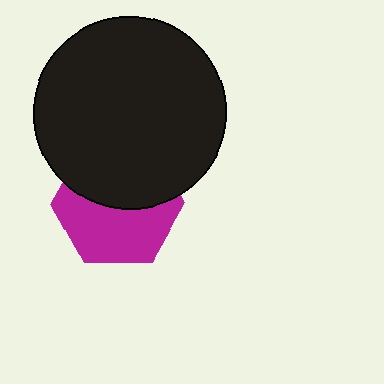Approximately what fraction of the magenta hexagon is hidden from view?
Roughly 48% of the magenta hexagon is hidden behind the black circle.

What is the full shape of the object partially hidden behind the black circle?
The partially hidden object is a magenta hexagon.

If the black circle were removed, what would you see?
You would see the complete magenta hexagon.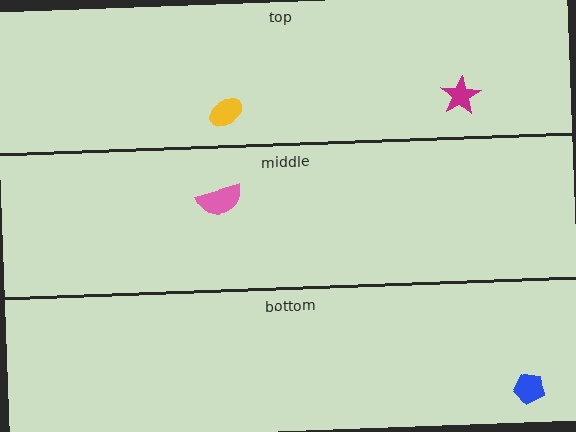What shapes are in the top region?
The magenta star, the yellow ellipse.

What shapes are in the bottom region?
The blue pentagon.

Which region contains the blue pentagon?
The bottom region.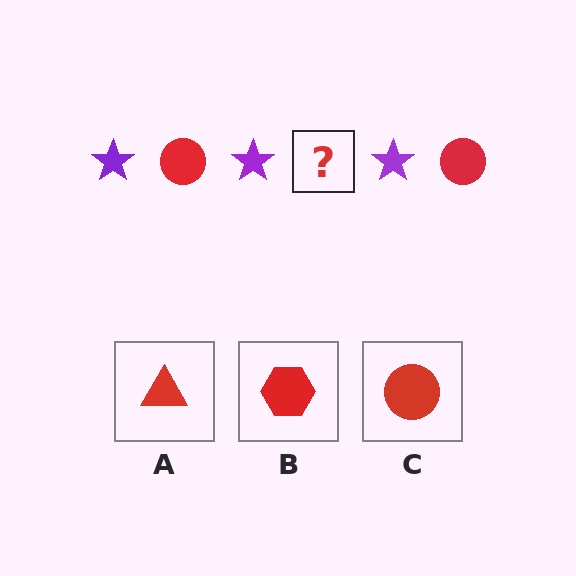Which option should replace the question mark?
Option C.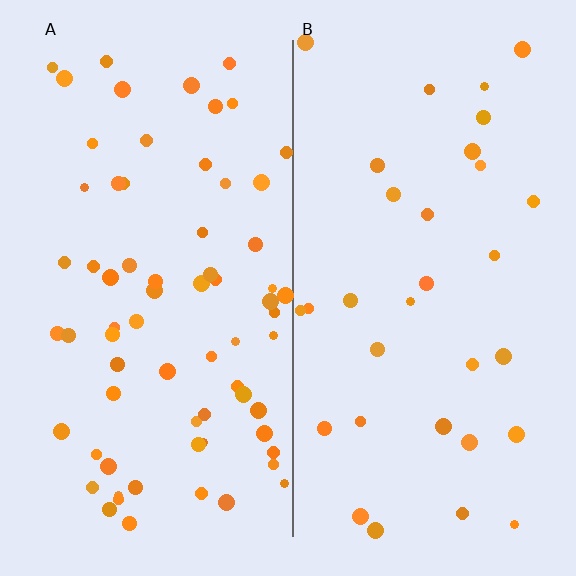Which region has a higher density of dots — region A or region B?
A (the left).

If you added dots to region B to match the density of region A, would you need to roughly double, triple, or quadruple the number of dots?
Approximately double.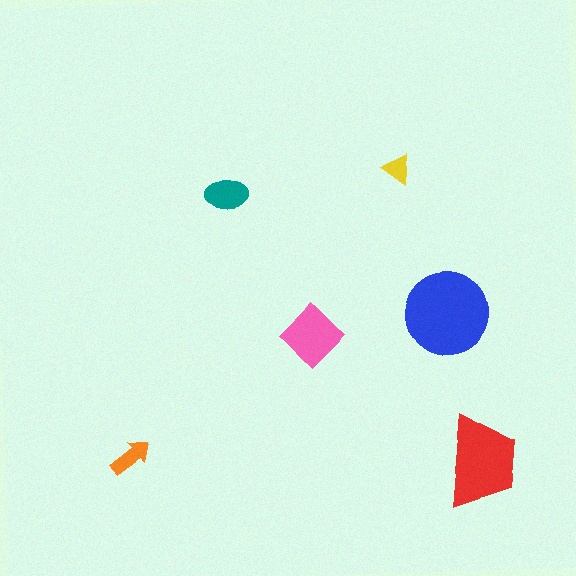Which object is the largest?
The blue circle.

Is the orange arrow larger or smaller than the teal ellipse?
Smaller.